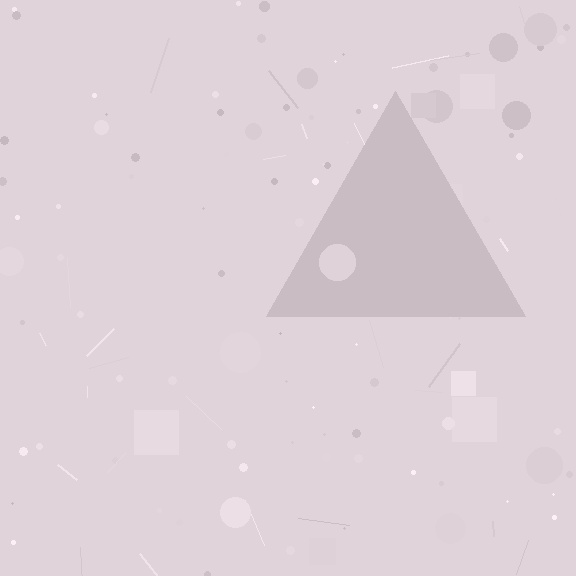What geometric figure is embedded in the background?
A triangle is embedded in the background.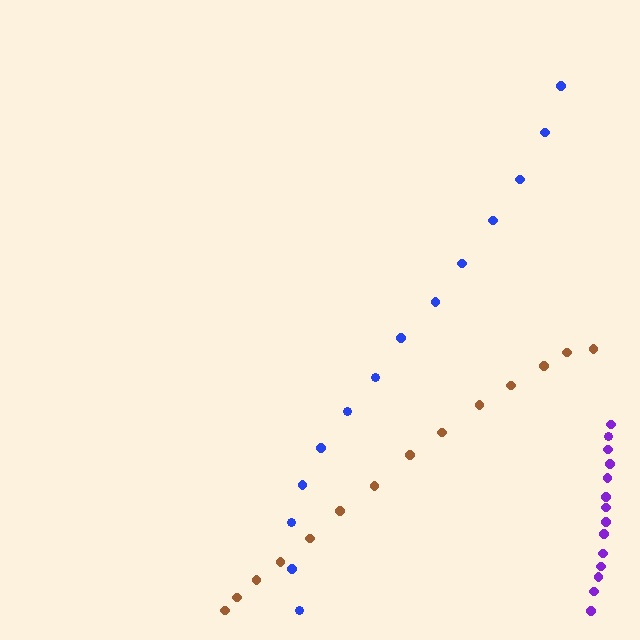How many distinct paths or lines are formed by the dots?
There are 3 distinct paths.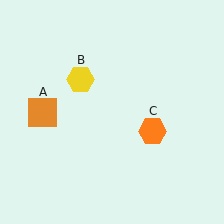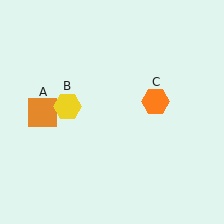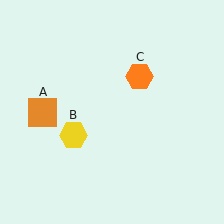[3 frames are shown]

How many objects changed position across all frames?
2 objects changed position: yellow hexagon (object B), orange hexagon (object C).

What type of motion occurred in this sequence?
The yellow hexagon (object B), orange hexagon (object C) rotated counterclockwise around the center of the scene.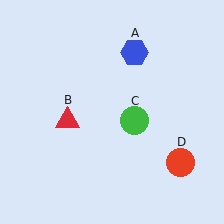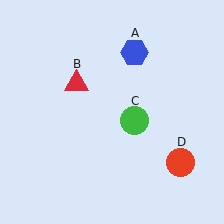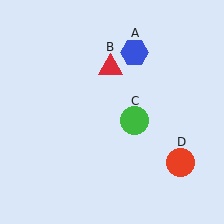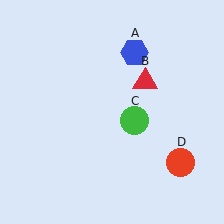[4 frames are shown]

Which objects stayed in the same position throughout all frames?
Blue hexagon (object A) and green circle (object C) and red circle (object D) remained stationary.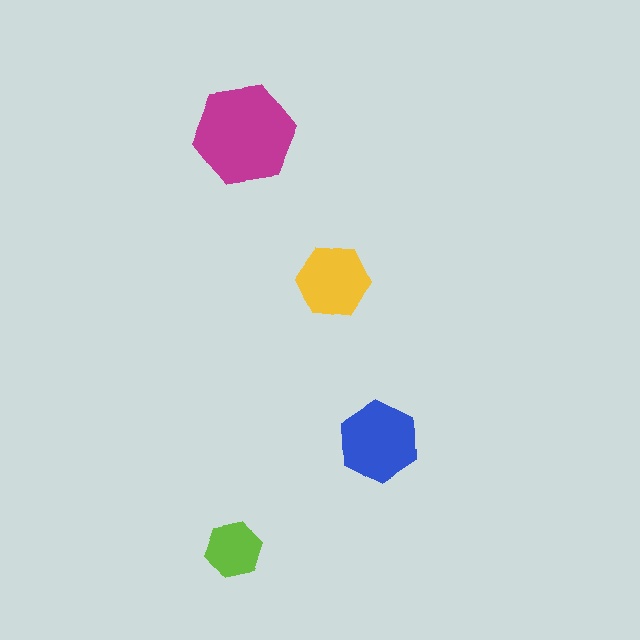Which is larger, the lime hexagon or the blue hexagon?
The blue one.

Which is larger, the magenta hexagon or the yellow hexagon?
The magenta one.